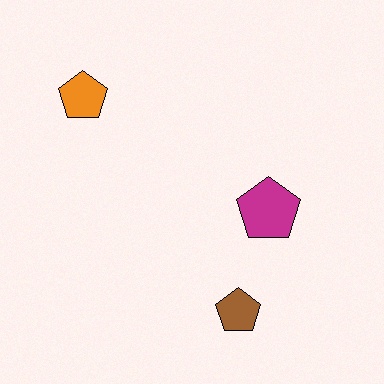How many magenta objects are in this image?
There is 1 magenta object.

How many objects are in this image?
There are 3 objects.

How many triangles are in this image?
There are no triangles.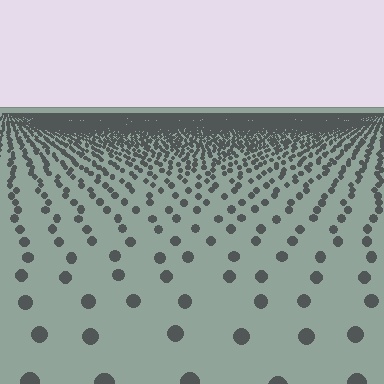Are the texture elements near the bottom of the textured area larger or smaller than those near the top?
Larger. Near the bottom, elements are closer to the viewer and appear at a bigger on-screen size.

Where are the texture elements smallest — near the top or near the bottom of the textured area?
Near the top.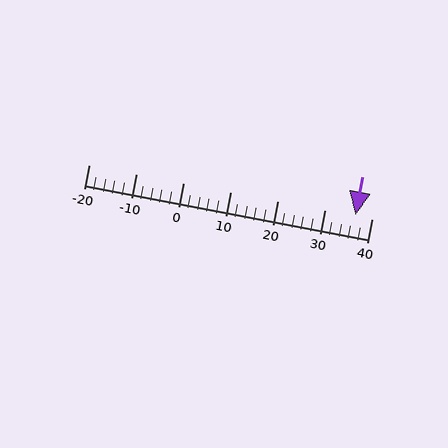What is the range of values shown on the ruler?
The ruler shows values from -20 to 40.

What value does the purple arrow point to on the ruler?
The purple arrow points to approximately 37.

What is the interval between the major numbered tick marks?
The major tick marks are spaced 10 units apart.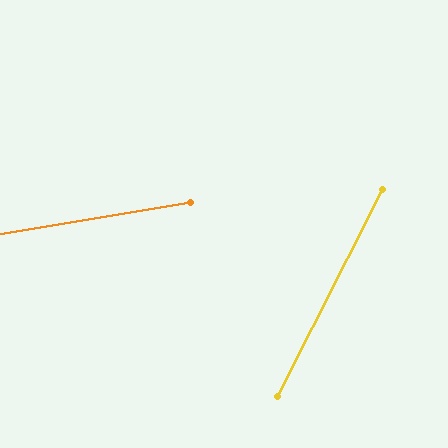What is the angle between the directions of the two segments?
Approximately 54 degrees.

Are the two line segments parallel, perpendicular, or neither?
Neither parallel nor perpendicular — they differ by about 54°.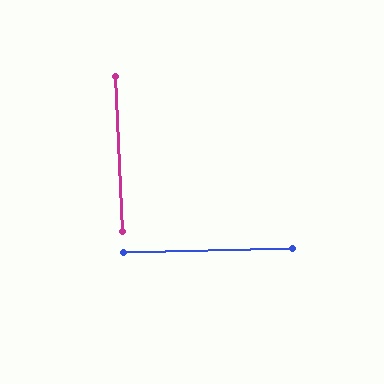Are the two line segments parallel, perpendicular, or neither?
Perpendicular — they meet at approximately 89°.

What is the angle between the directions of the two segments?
Approximately 89 degrees.